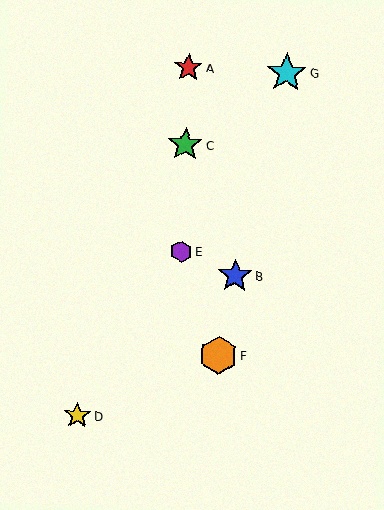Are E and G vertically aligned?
No, E is at x≈181 and G is at x≈287.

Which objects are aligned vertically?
Objects A, C, E are aligned vertically.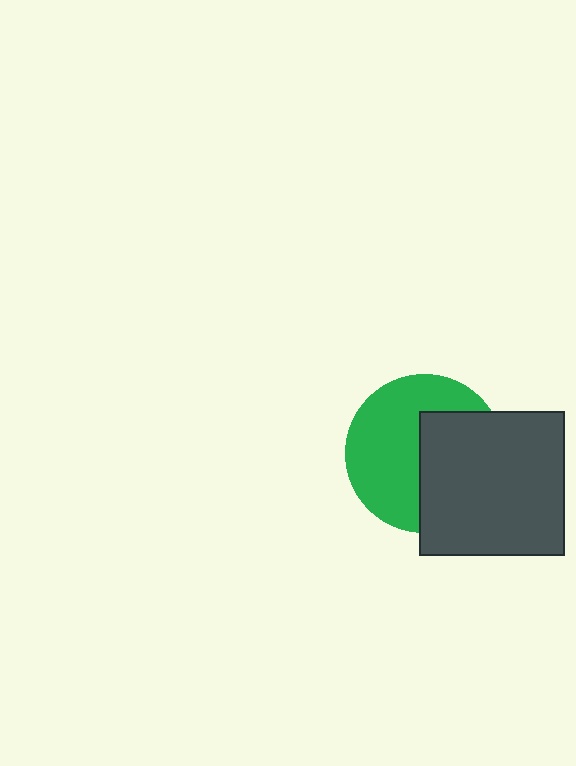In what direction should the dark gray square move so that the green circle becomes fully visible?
The dark gray square should move right. That is the shortest direction to clear the overlap and leave the green circle fully visible.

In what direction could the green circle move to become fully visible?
The green circle could move left. That would shift it out from behind the dark gray square entirely.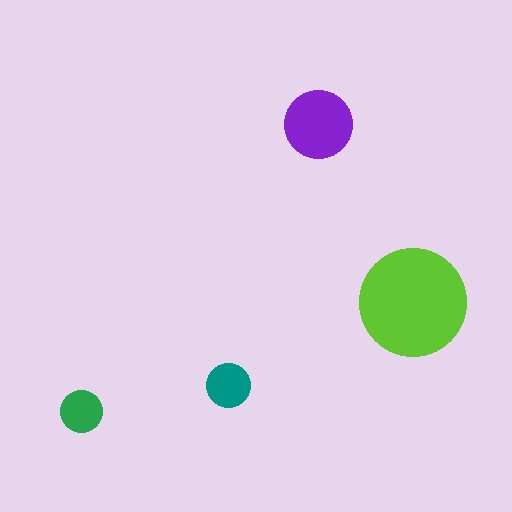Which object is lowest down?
The green circle is bottommost.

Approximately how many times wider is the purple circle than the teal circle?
About 1.5 times wider.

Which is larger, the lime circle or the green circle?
The lime one.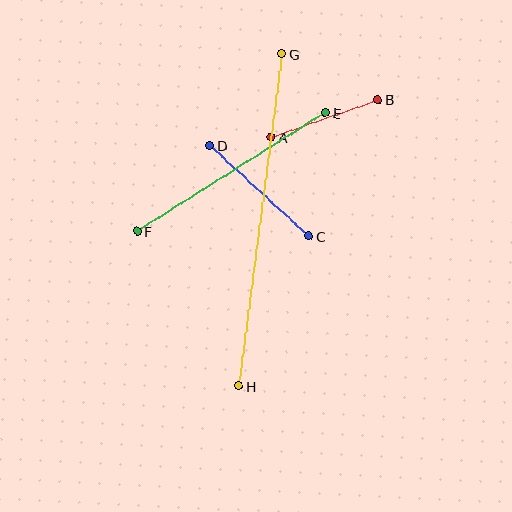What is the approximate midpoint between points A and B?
The midpoint is at approximately (325, 119) pixels.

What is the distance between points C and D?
The distance is approximately 134 pixels.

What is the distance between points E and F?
The distance is approximately 223 pixels.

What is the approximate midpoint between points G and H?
The midpoint is at approximately (260, 220) pixels.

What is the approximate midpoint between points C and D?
The midpoint is at approximately (259, 191) pixels.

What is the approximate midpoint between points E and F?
The midpoint is at approximately (231, 172) pixels.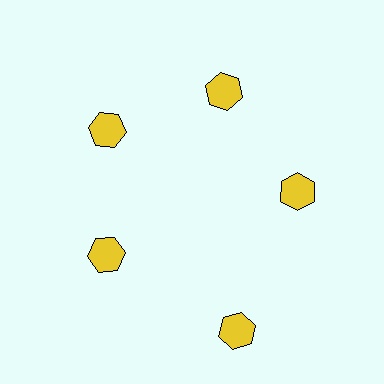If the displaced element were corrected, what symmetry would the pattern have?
It would have 5-fold rotational symmetry — the pattern would map onto itself every 72 degrees.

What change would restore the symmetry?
The symmetry would be restored by moving it inward, back onto the ring so that all 5 hexagons sit at equal angles and equal distance from the center.